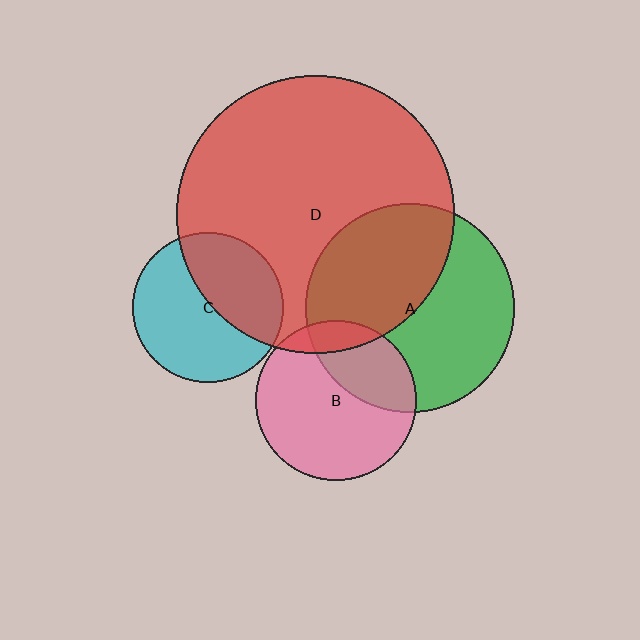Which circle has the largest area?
Circle D (red).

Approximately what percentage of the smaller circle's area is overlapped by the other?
Approximately 40%.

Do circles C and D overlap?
Yes.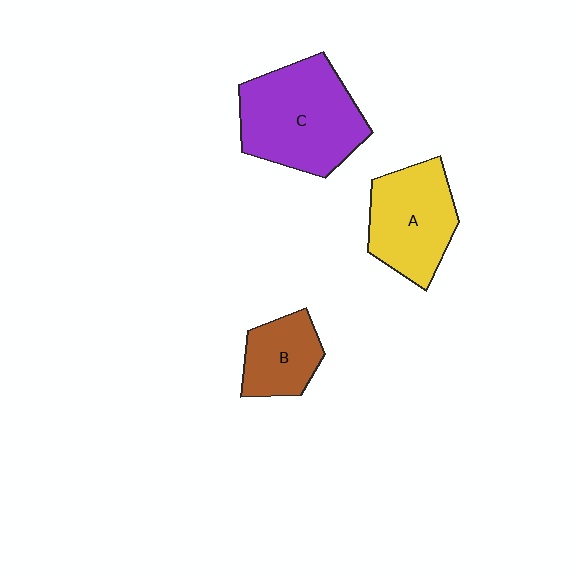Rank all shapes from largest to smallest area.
From largest to smallest: C (purple), A (yellow), B (brown).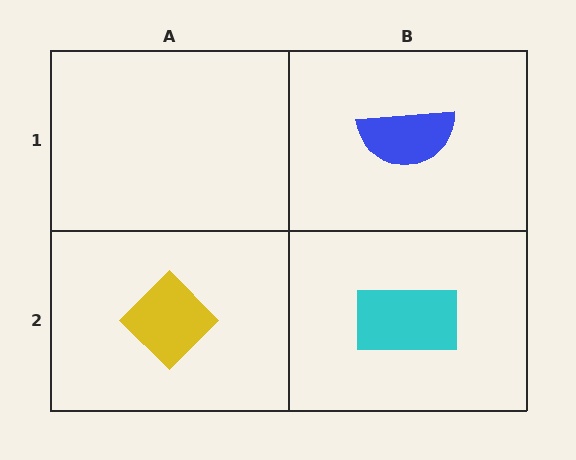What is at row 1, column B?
A blue semicircle.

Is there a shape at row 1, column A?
No, that cell is empty.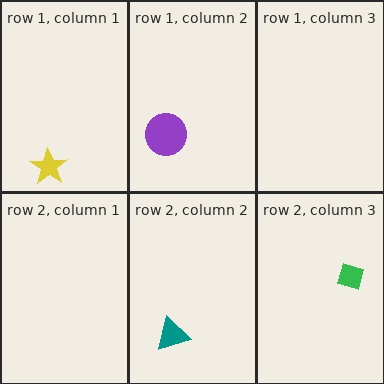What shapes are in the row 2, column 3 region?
The green diamond.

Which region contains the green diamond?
The row 2, column 3 region.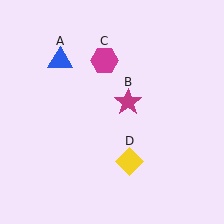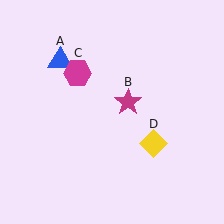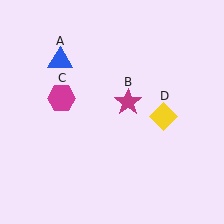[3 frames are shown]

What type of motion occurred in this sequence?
The magenta hexagon (object C), yellow diamond (object D) rotated counterclockwise around the center of the scene.